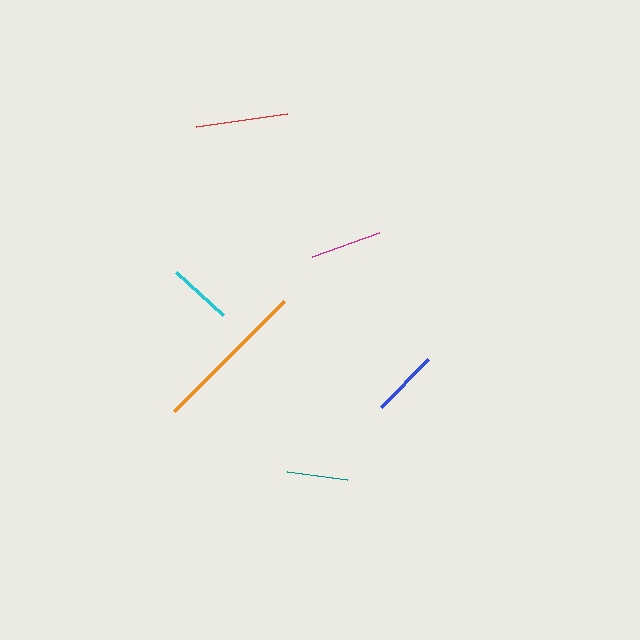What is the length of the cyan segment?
The cyan segment is approximately 64 pixels long.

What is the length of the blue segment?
The blue segment is approximately 66 pixels long.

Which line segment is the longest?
The orange line is the longest at approximately 156 pixels.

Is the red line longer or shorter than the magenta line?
The red line is longer than the magenta line.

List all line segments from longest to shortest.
From longest to shortest: orange, red, magenta, blue, cyan, teal.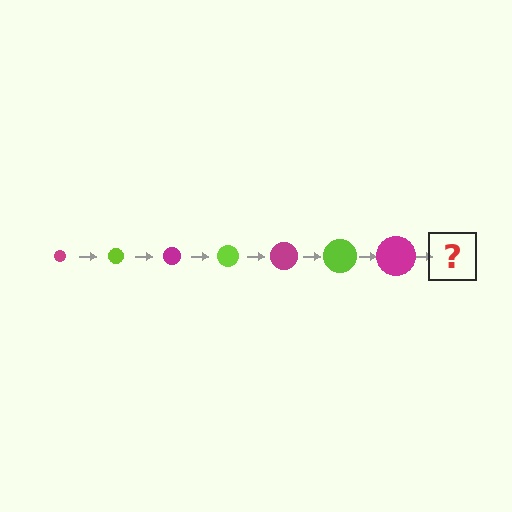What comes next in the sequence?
The next element should be a lime circle, larger than the previous one.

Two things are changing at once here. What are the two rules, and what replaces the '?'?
The two rules are that the circle grows larger each step and the color cycles through magenta and lime. The '?' should be a lime circle, larger than the previous one.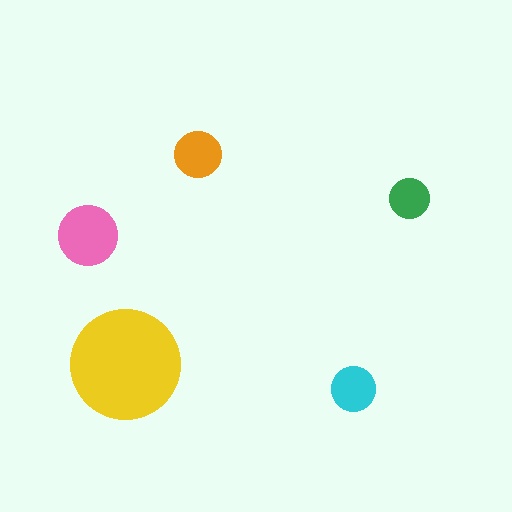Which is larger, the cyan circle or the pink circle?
The pink one.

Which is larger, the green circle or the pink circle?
The pink one.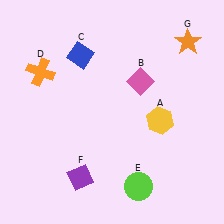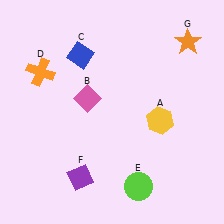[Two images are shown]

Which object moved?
The pink diamond (B) moved left.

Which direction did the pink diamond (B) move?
The pink diamond (B) moved left.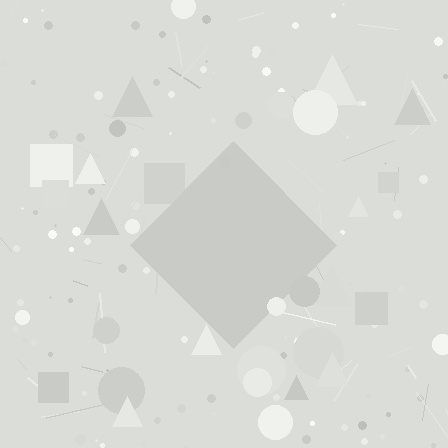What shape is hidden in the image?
A diamond is hidden in the image.